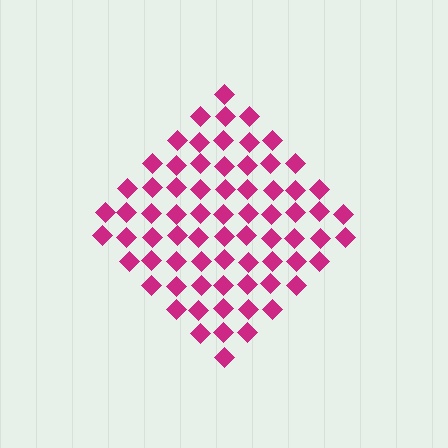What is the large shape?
The large shape is a diamond.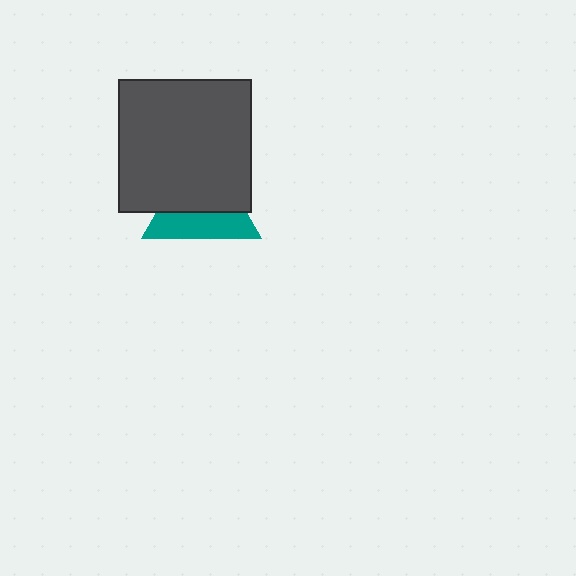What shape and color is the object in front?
The object in front is a dark gray square.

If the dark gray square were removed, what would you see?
You would see the complete teal triangle.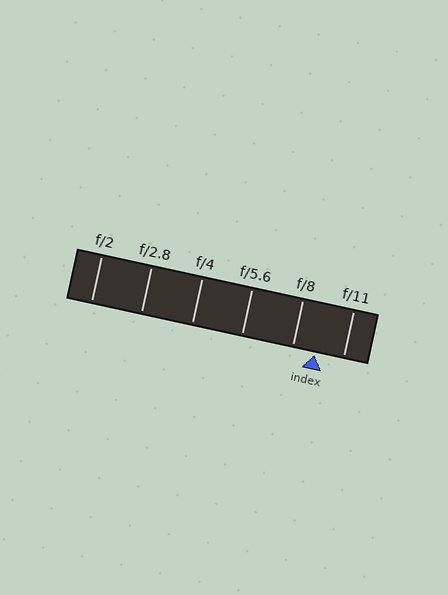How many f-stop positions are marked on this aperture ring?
There are 6 f-stop positions marked.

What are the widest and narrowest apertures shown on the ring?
The widest aperture shown is f/2 and the narrowest is f/11.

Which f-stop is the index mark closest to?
The index mark is closest to f/8.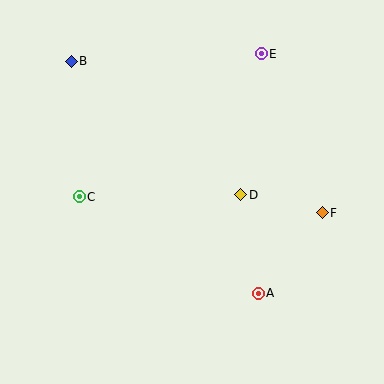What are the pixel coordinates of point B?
Point B is at (71, 61).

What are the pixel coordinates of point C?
Point C is at (79, 197).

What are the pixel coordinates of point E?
Point E is at (261, 54).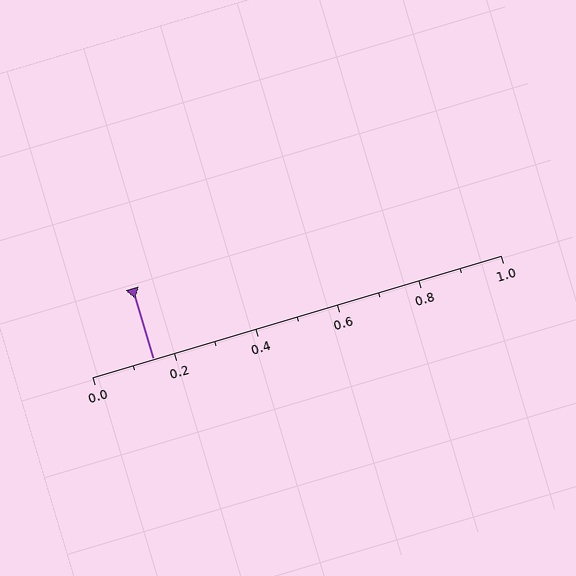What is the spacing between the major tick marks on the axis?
The major ticks are spaced 0.2 apart.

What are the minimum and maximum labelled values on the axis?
The axis runs from 0.0 to 1.0.